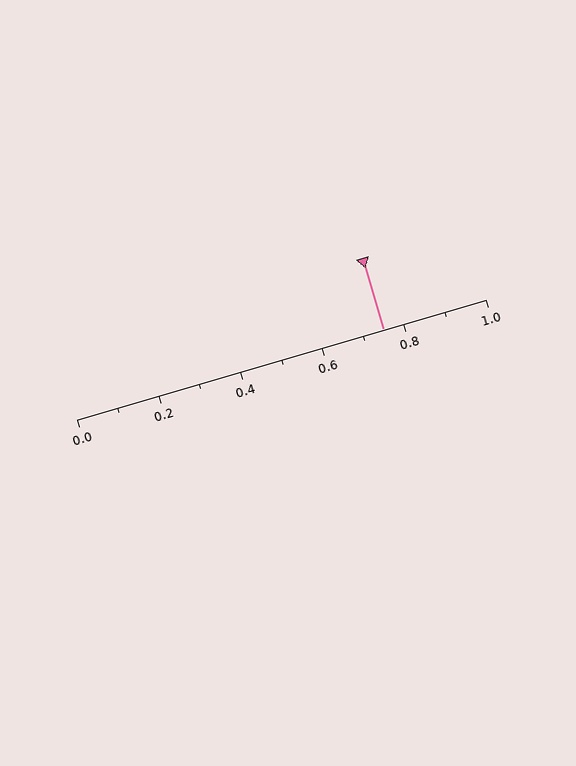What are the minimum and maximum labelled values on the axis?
The axis runs from 0.0 to 1.0.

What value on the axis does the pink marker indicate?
The marker indicates approximately 0.75.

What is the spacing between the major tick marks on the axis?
The major ticks are spaced 0.2 apart.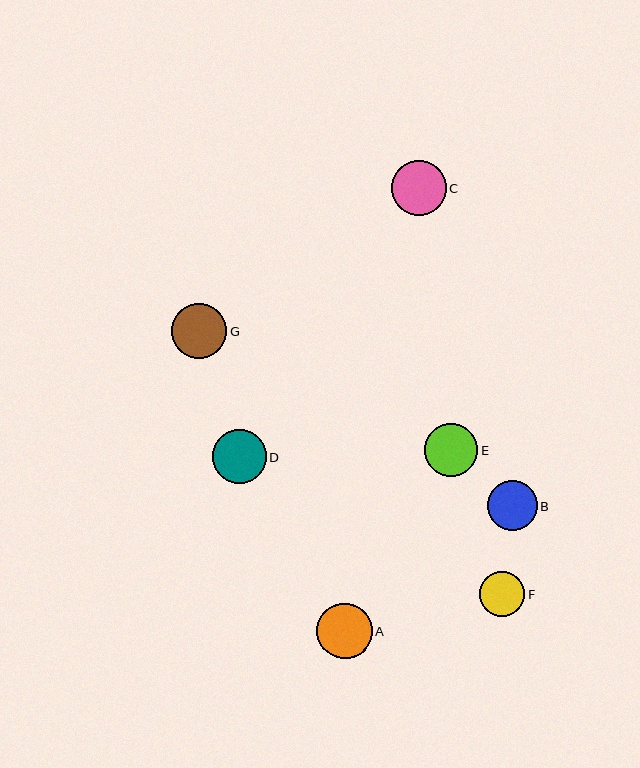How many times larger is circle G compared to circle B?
Circle G is approximately 1.1 times the size of circle B.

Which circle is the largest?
Circle A is the largest with a size of approximately 56 pixels.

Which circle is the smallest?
Circle F is the smallest with a size of approximately 45 pixels.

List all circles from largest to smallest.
From largest to smallest: A, G, C, D, E, B, F.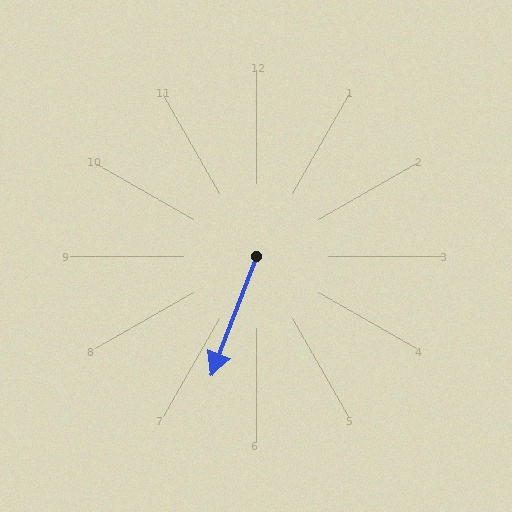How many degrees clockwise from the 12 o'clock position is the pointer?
Approximately 201 degrees.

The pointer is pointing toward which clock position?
Roughly 7 o'clock.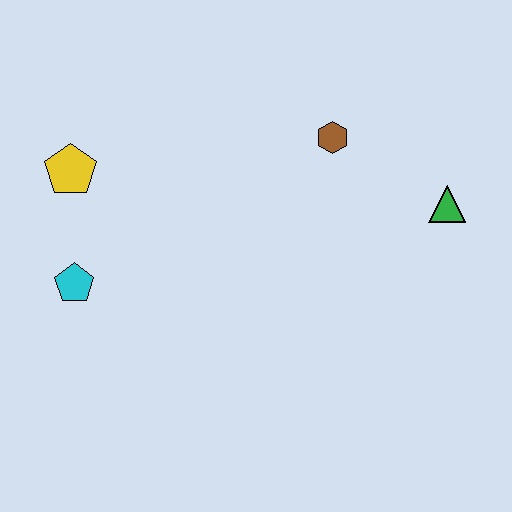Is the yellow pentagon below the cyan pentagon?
No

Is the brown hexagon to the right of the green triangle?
No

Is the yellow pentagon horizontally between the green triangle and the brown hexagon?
No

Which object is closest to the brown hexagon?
The green triangle is closest to the brown hexagon.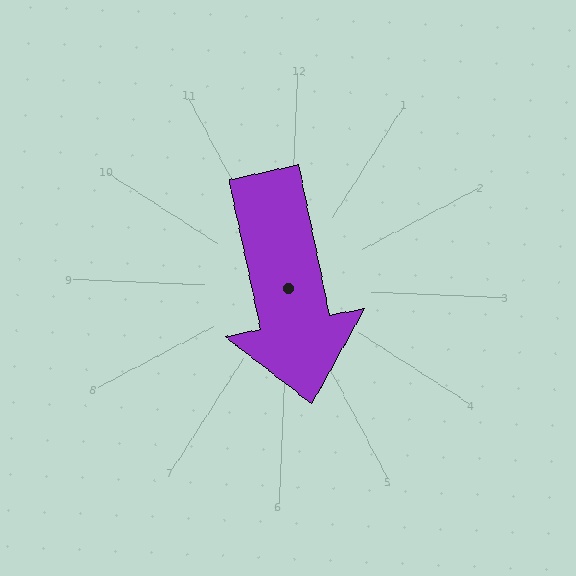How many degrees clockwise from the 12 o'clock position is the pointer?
Approximately 166 degrees.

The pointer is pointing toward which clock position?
Roughly 6 o'clock.